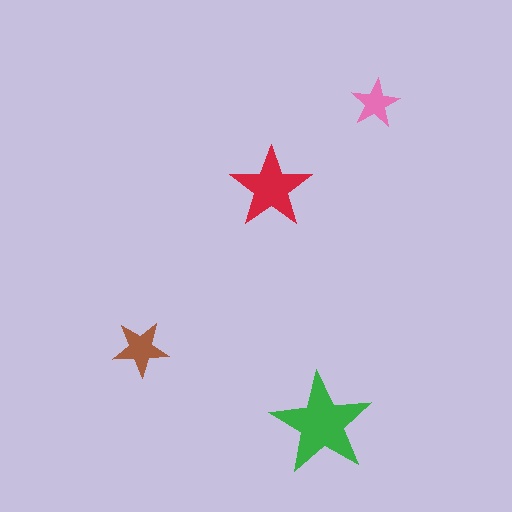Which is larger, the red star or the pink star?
The red one.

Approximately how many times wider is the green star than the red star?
About 1.5 times wider.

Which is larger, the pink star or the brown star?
The brown one.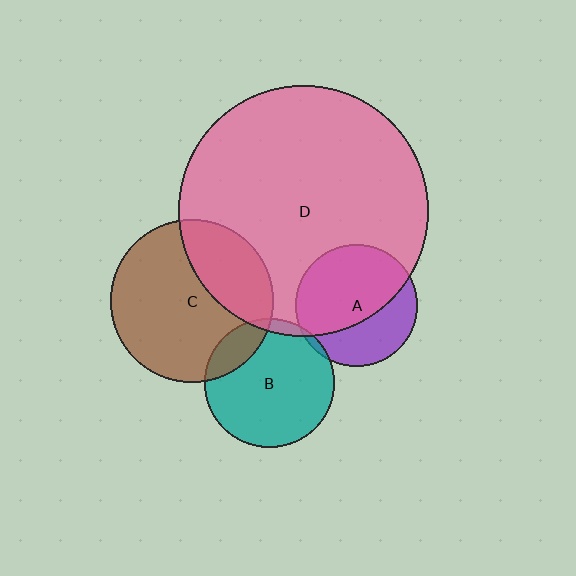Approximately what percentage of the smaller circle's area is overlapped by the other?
Approximately 15%.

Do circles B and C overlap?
Yes.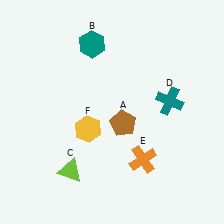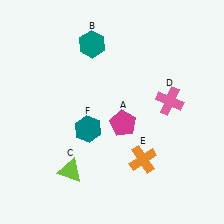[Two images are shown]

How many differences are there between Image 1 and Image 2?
There are 3 differences between the two images.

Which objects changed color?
A changed from brown to magenta. D changed from teal to pink. F changed from yellow to teal.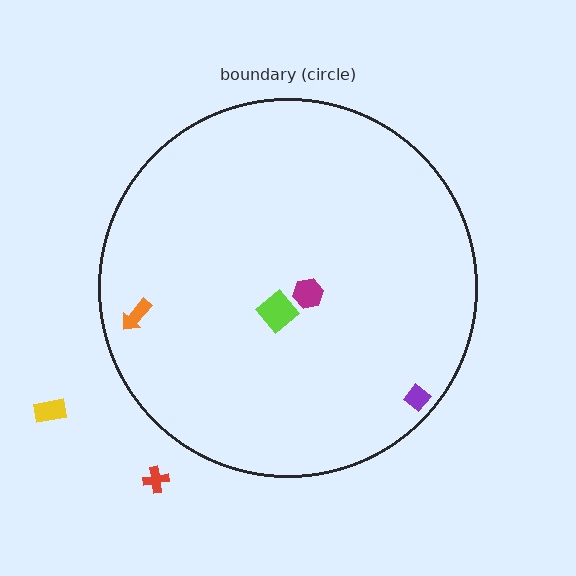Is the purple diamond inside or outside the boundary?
Inside.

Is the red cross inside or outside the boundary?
Outside.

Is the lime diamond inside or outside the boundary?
Inside.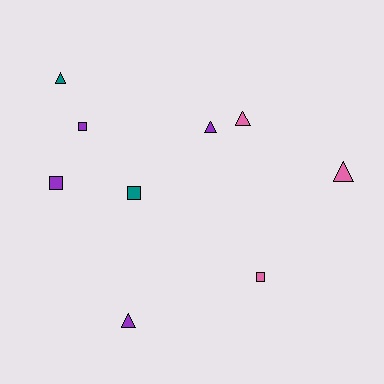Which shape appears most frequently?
Triangle, with 5 objects.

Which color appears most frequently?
Purple, with 4 objects.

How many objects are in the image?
There are 9 objects.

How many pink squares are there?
There is 1 pink square.